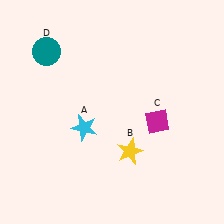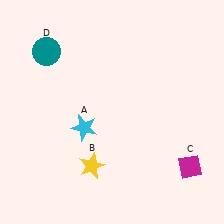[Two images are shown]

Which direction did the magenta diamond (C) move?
The magenta diamond (C) moved down.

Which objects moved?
The objects that moved are: the yellow star (B), the magenta diamond (C).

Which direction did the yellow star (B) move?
The yellow star (B) moved left.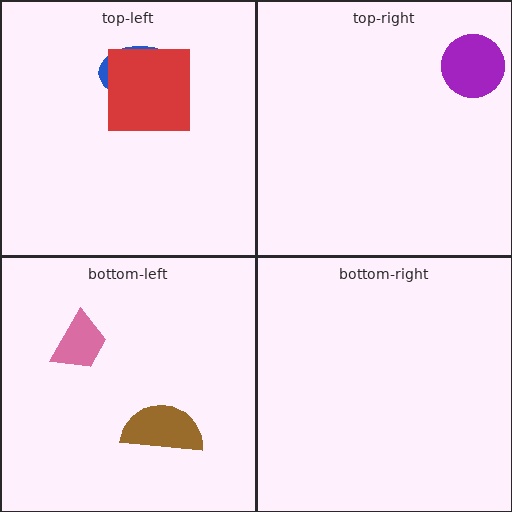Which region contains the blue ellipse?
The top-left region.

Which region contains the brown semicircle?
The bottom-left region.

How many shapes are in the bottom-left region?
2.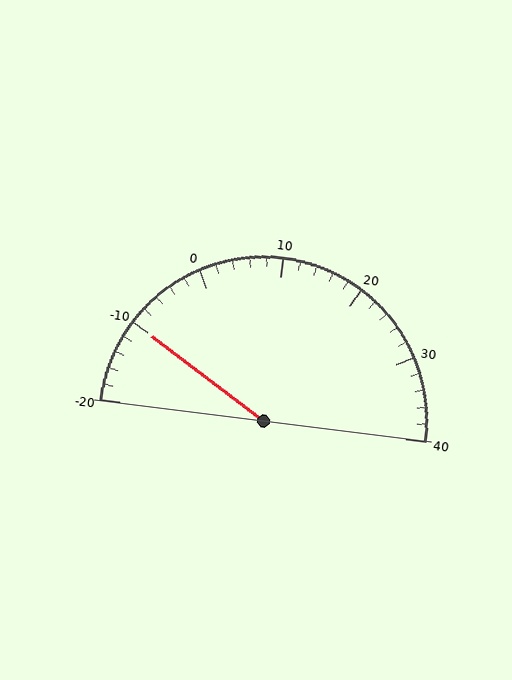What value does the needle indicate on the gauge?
The needle indicates approximately -10.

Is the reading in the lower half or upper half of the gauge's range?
The reading is in the lower half of the range (-20 to 40).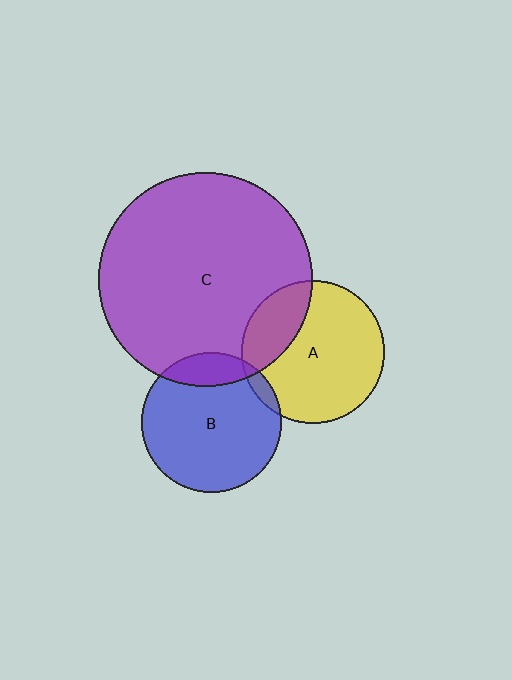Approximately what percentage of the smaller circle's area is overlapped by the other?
Approximately 5%.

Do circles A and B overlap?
Yes.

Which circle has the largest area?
Circle C (purple).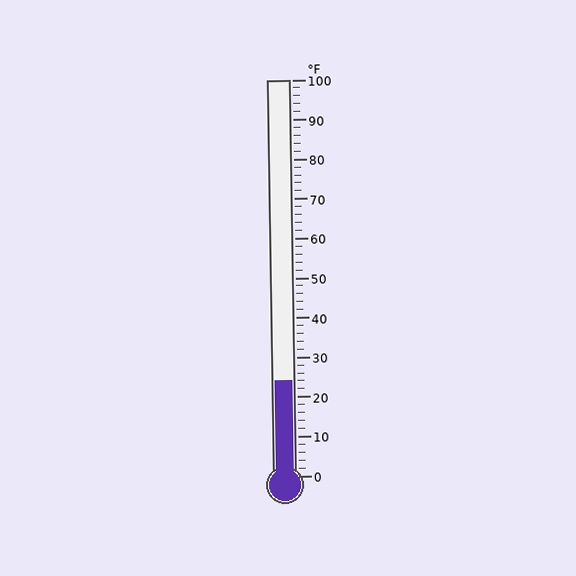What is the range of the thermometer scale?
The thermometer scale ranges from 0°F to 100°F.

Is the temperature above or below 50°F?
The temperature is below 50°F.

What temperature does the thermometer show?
The thermometer shows approximately 24°F.